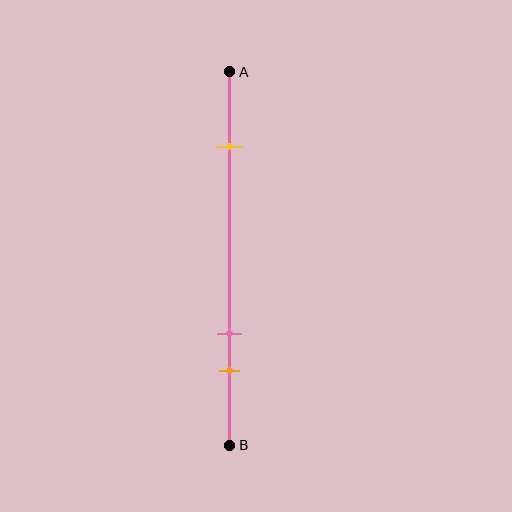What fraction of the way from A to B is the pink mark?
The pink mark is approximately 70% (0.7) of the way from A to B.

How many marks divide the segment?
There are 3 marks dividing the segment.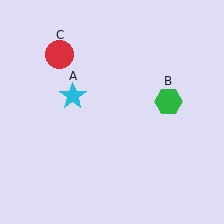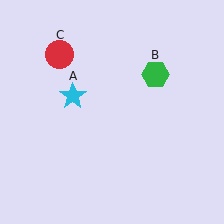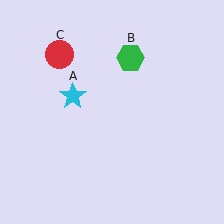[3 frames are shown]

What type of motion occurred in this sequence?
The green hexagon (object B) rotated counterclockwise around the center of the scene.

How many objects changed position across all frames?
1 object changed position: green hexagon (object B).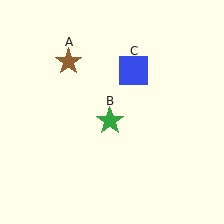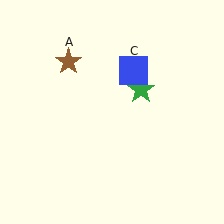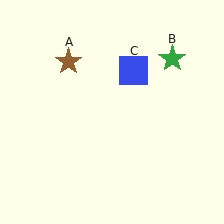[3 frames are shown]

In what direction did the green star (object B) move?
The green star (object B) moved up and to the right.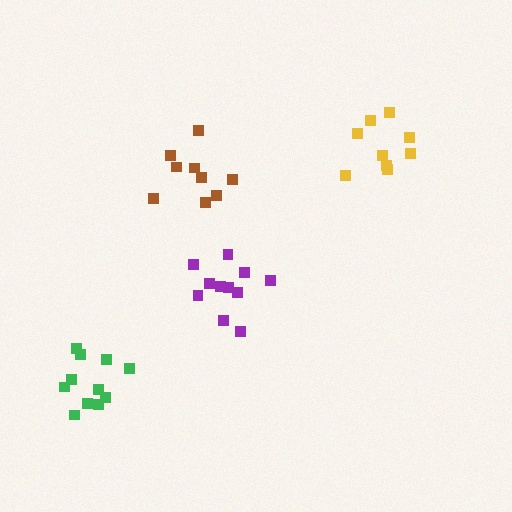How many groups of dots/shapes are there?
There are 4 groups.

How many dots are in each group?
Group 1: 9 dots, Group 2: 11 dots, Group 3: 11 dots, Group 4: 9 dots (40 total).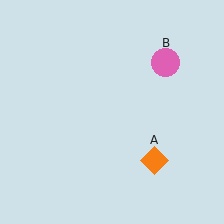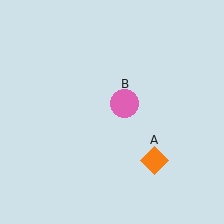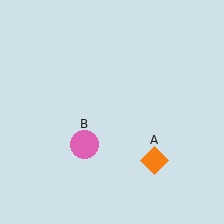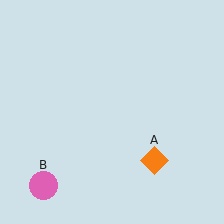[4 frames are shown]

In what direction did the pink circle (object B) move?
The pink circle (object B) moved down and to the left.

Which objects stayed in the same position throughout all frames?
Orange diamond (object A) remained stationary.